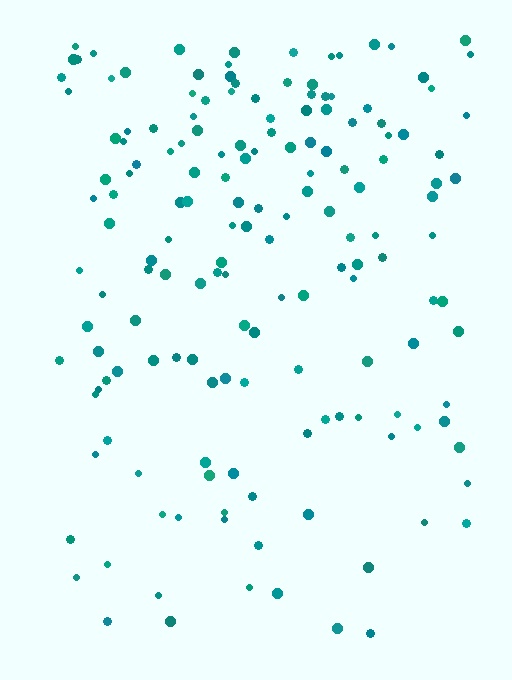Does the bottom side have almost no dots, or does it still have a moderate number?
Still a moderate number, just noticeably fewer than the top.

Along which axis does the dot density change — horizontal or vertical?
Vertical.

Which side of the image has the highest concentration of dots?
The top.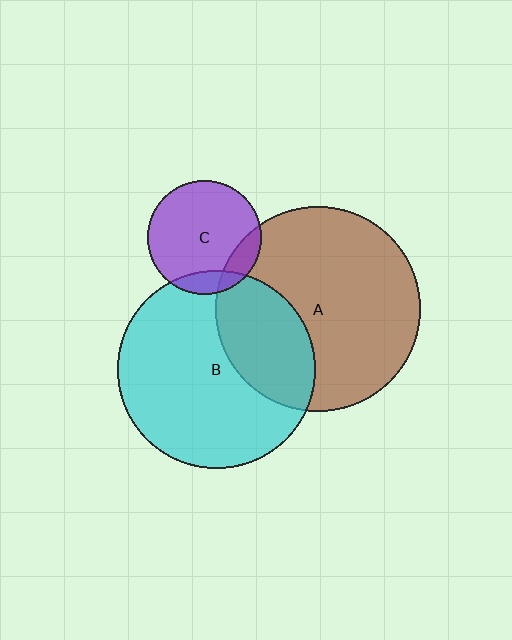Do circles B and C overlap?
Yes.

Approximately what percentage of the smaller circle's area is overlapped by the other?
Approximately 10%.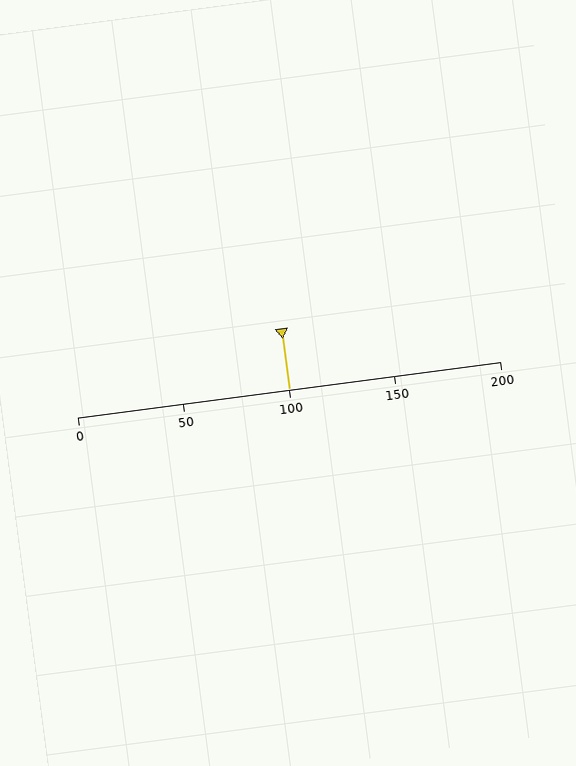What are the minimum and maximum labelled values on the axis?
The axis runs from 0 to 200.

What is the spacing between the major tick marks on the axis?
The major ticks are spaced 50 apart.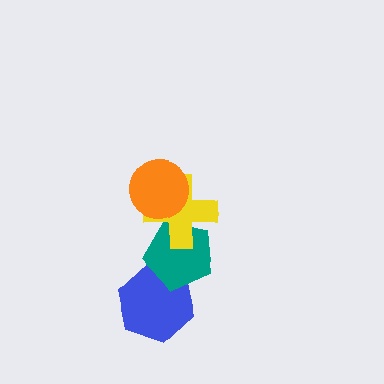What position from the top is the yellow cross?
The yellow cross is 2nd from the top.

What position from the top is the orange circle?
The orange circle is 1st from the top.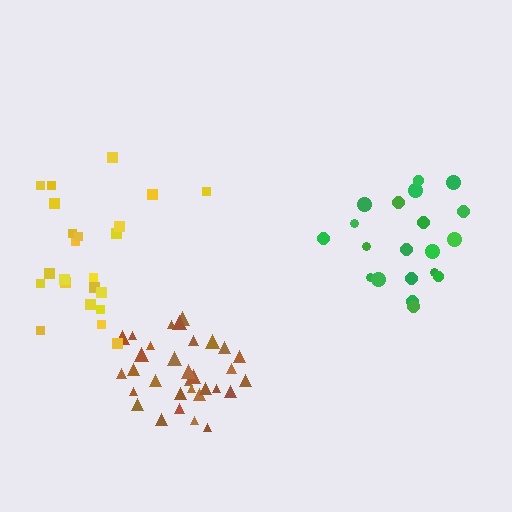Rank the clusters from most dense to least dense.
brown, green, yellow.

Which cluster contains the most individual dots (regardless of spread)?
Brown (33).